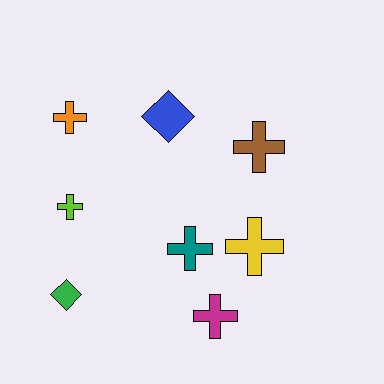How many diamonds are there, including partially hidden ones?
There are 2 diamonds.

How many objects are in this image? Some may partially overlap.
There are 8 objects.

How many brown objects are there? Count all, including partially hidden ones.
There is 1 brown object.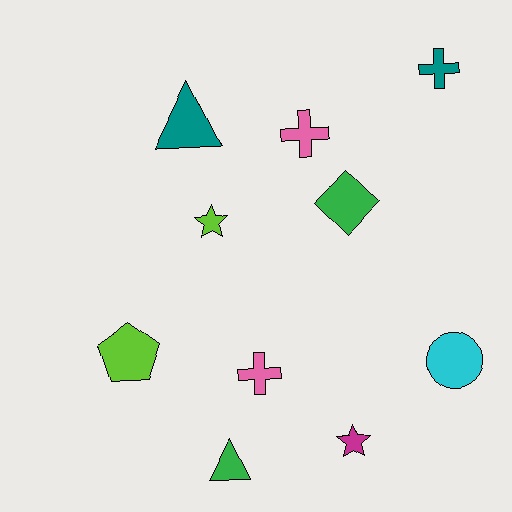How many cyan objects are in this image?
There is 1 cyan object.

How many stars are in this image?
There are 2 stars.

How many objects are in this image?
There are 10 objects.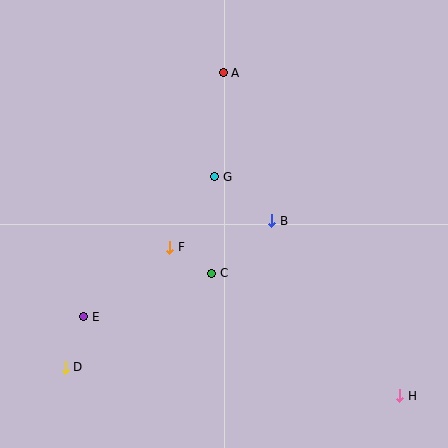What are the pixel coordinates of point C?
Point C is at (212, 273).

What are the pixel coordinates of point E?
Point E is at (84, 317).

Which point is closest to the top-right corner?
Point A is closest to the top-right corner.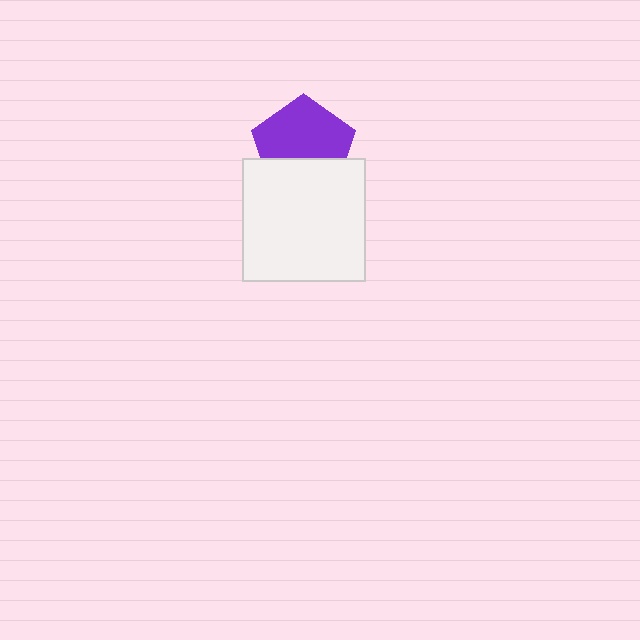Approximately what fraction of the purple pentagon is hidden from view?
Roughly 36% of the purple pentagon is hidden behind the white square.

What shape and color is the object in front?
The object in front is a white square.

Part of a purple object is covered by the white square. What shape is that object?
It is a pentagon.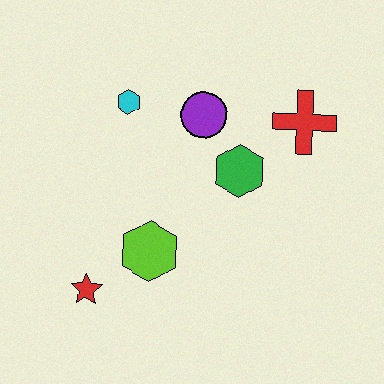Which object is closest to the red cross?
The green hexagon is closest to the red cross.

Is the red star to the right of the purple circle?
No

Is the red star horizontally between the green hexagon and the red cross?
No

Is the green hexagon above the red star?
Yes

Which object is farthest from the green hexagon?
The red star is farthest from the green hexagon.